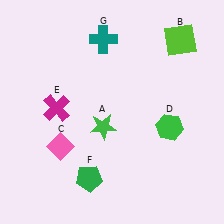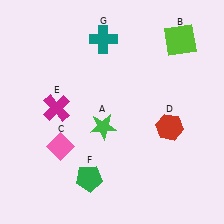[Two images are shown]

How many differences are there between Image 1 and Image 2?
There is 1 difference between the two images.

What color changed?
The hexagon (D) changed from green in Image 1 to red in Image 2.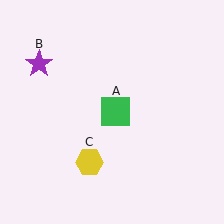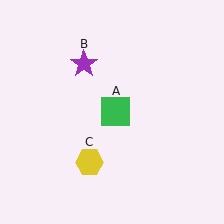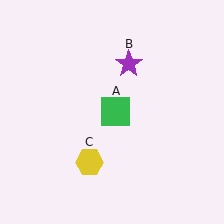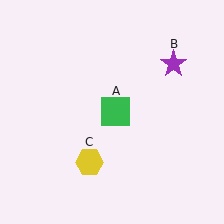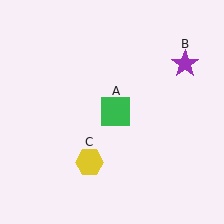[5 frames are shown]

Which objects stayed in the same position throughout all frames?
Green square (object A) and yellow hexagon (object C) remained stationary.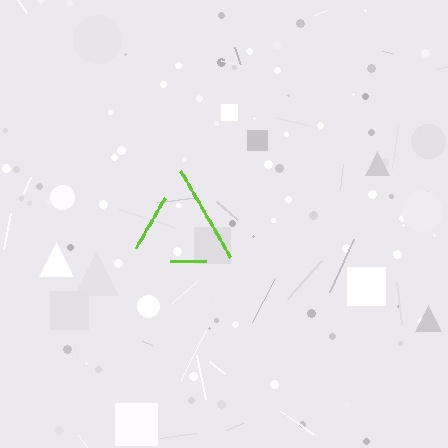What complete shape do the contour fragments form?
The contour fragments form a triangle.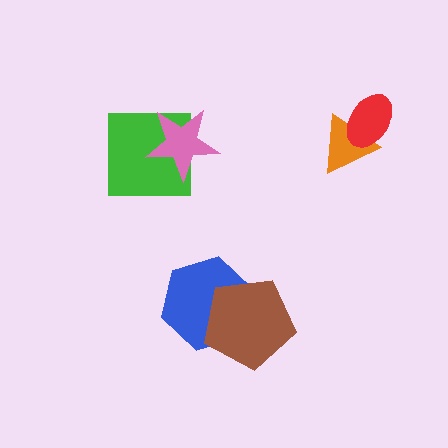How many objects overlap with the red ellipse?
1 object overlaps with the red ellipse.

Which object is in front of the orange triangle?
The red ellipse is in front of the orange triangle.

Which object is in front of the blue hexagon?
The brown pentagon is in front of the blue hexagon.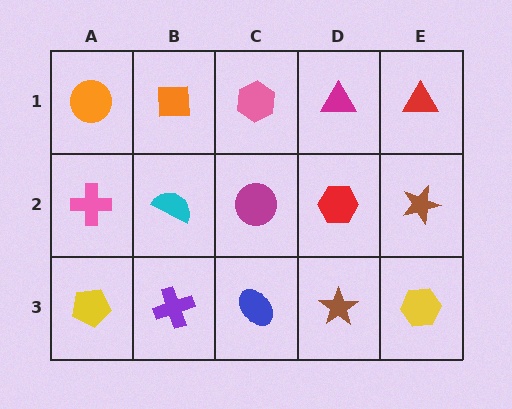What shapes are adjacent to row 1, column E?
A brown star (row 2, column E), a magenta triangle (row 1, column D).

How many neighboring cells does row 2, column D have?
4.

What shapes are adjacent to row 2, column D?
A magenta triangle (row 1, column D), a brown star (row 3, column D), a magenta circle (row 2, column C), a brown star (row 2, column E).